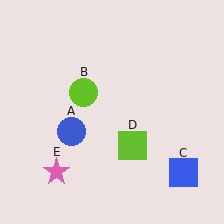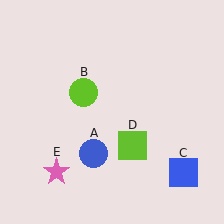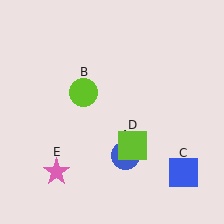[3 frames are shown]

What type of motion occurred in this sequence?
The blue circle (object A) rotated counterclockwise around the center of the scene.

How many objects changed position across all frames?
1 object changed position: blue circle (object A).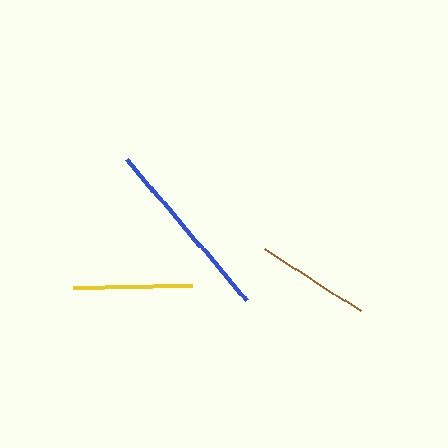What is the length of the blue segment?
The blue segment is approximately 184 pixels long.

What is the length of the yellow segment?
The yellow segment is approximately 119 pixels long.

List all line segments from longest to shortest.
From longest to shortest: blue, yellow, brown.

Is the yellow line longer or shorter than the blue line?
The blue line is longer than the yellow line.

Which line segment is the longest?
The blue line is the longest at approximately 184 pixels.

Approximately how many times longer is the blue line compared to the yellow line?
The blue line is approximately 1.5 times the length of the yellow line.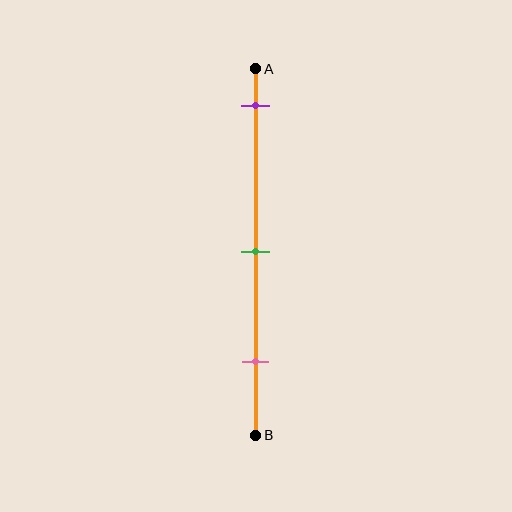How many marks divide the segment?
There are 3 marks dividing the segment.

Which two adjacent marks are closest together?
The green and pink marks are the closest adjacent pair.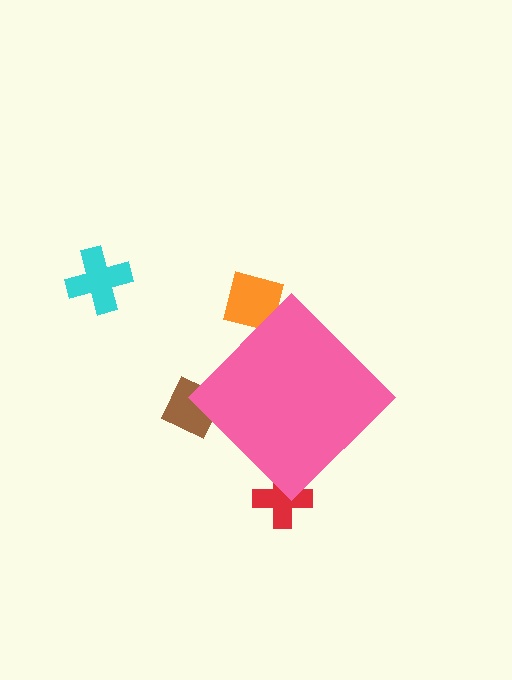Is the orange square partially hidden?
Yes, the orange square is partially hidden behind the pink diamond.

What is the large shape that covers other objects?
A pink diamond.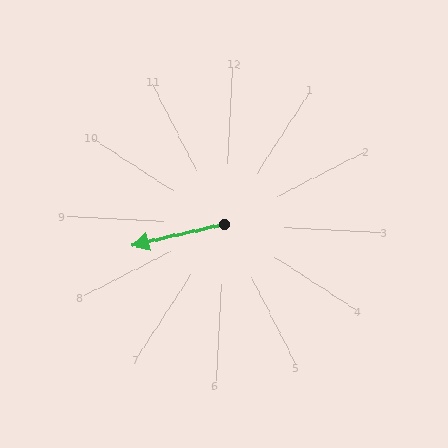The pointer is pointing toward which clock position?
Roughly 8 o'clock.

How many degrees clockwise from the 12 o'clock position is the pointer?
Approximately 254 degrees.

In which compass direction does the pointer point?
West.